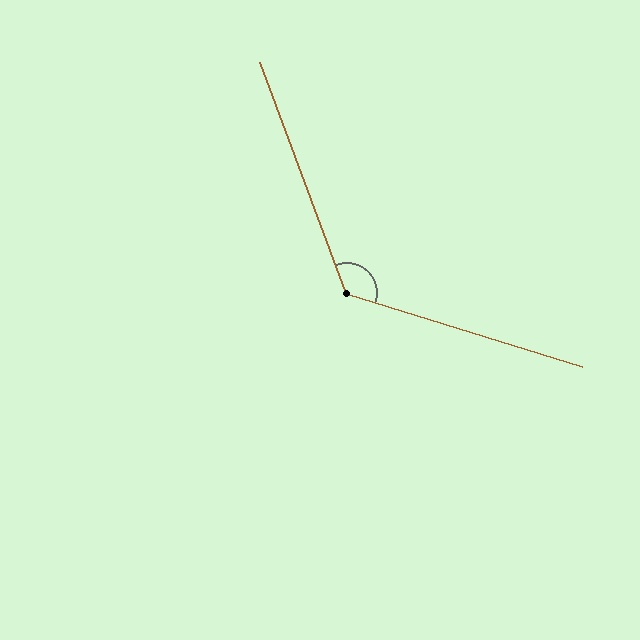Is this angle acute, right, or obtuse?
It is obtuse.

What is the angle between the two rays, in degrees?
Approximately 128 degrees.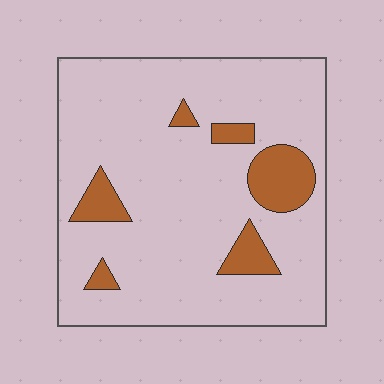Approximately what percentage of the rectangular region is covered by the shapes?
Approximately 15%.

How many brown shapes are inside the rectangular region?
6.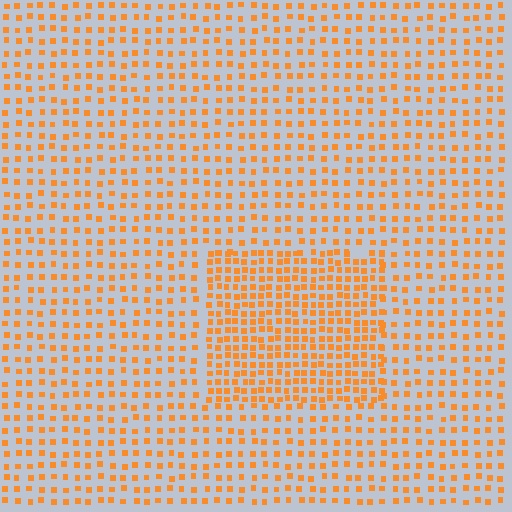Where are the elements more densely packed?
The elements are more densely packed inside the rectangle boundary.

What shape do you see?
I see a rectangle.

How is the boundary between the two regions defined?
The boundary is defined by a change in element density (approximately 1.9x ratio). All elements are the same color, size, and shape.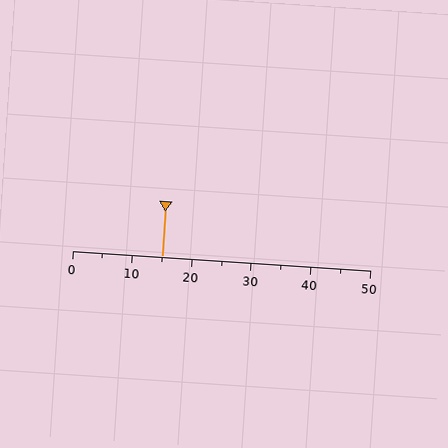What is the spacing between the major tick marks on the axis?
The major ticks are spaced 10 apart.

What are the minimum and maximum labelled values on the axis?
The axis runs from 0 to 50.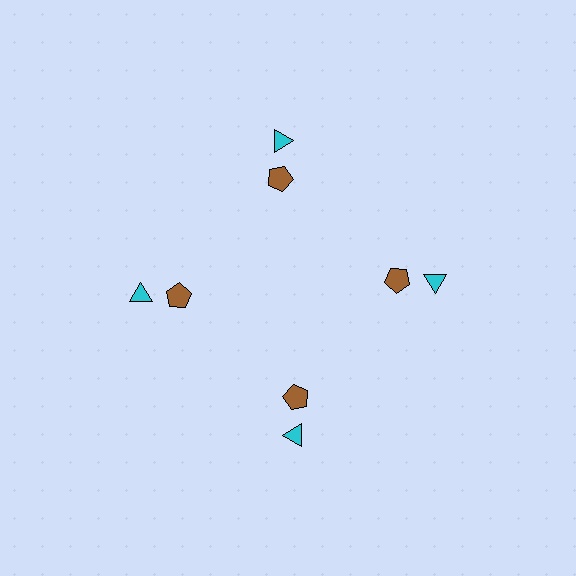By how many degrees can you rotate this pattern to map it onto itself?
The pattern maps onto itself every 90 degrees of rotation.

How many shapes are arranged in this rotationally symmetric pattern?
There are 8 shapes, arranged in 4 groups of 2.